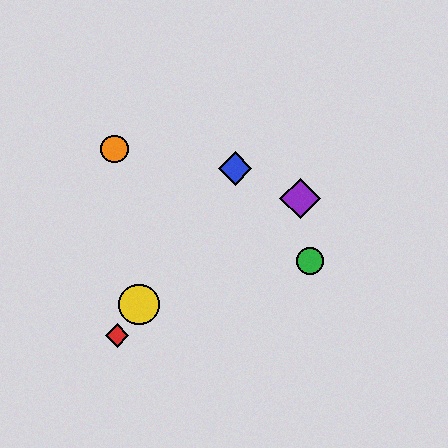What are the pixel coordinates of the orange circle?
The orange circle is at (114, 149).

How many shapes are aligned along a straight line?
3 shapes (the red diamond, the blue diamond, the yellow circle) are aligned along a straight line.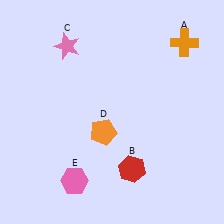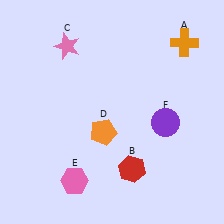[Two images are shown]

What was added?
A purple circle (F) was added in Image 2.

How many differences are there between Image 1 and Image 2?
There is 1 difference between the two images.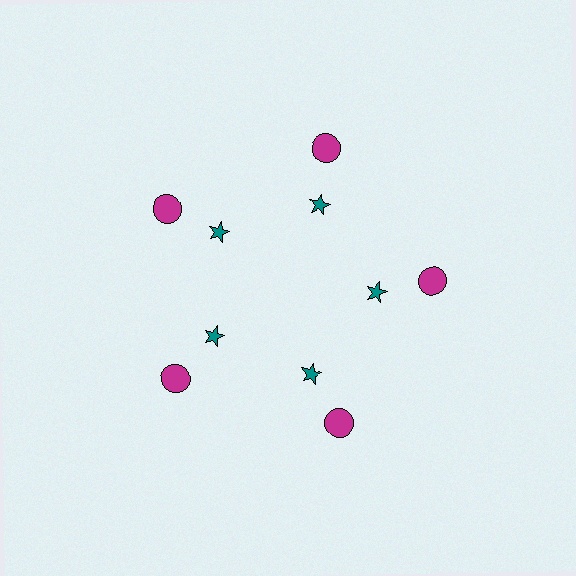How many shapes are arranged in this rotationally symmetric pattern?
There are 10 shapes, arranged in 5 groups of 2.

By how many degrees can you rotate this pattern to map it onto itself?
The pattern maps onto itself every 72 degrees of rotation.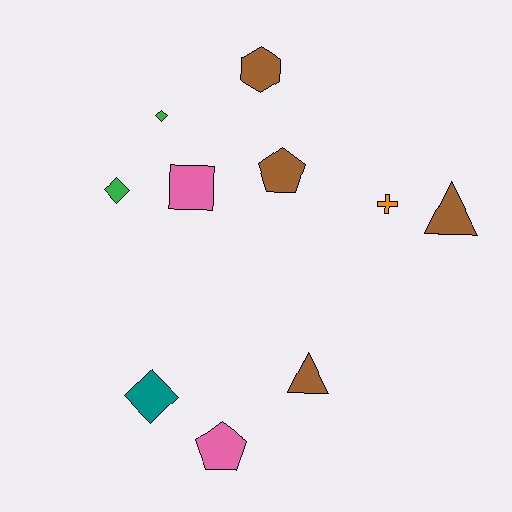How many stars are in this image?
There are no stars.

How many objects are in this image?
There are 10 objects.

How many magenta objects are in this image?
There are no magenta objects.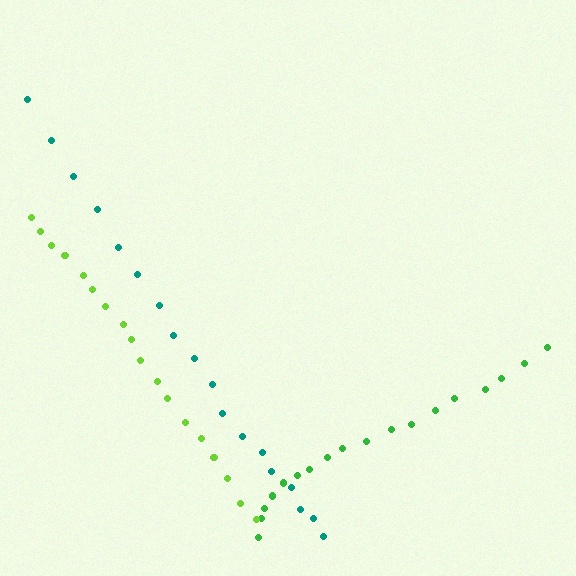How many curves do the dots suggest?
There are 3 distinct paths.